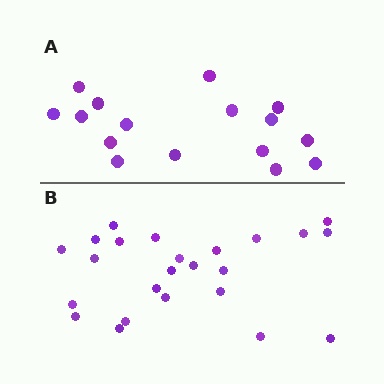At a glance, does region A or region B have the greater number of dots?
Region B (the bottom region) has more dots.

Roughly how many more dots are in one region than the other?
Region B has roughly 8 or so more dots than region A.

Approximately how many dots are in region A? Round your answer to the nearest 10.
About 20 dots. (The exact count is 16, which rounds to 20.)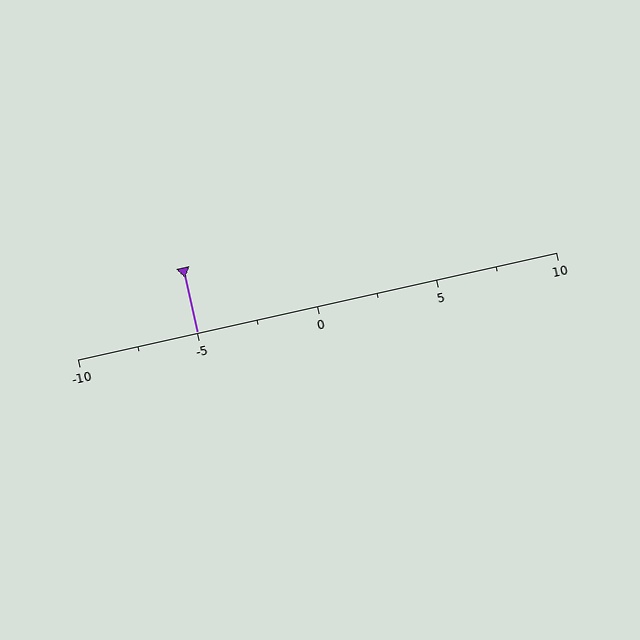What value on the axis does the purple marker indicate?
The marker indicates approximately -5.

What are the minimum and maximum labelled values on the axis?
The axis runs from -10 to 10.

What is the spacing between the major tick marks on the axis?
The major ticks are spaced 5 apart.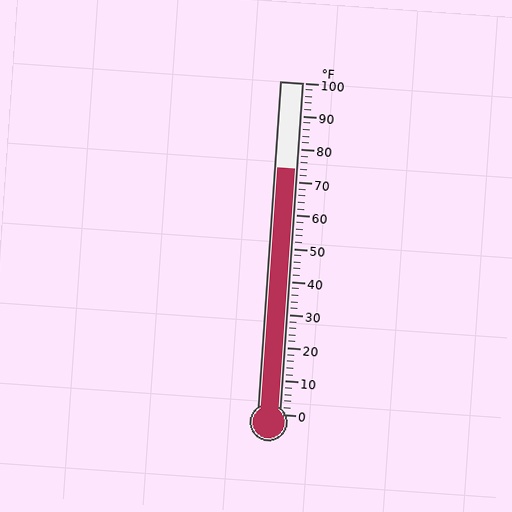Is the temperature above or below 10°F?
The temperature is above 10°F.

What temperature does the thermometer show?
The thermometer shows approximately 74°F.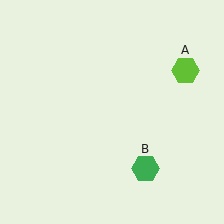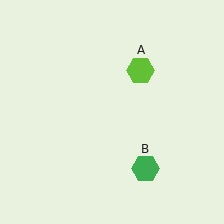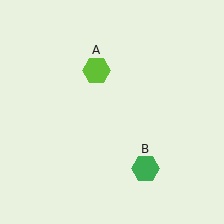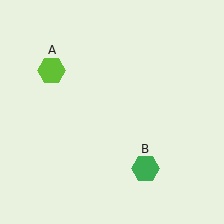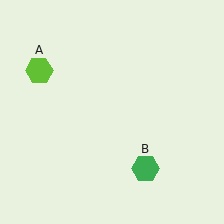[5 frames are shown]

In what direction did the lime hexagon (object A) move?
The lime hexagon (object A) moved left.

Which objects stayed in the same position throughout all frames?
Green hexagon (object B) remained stationary.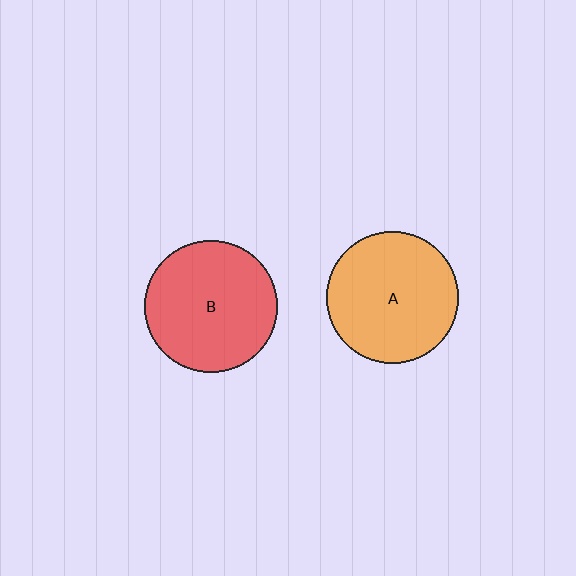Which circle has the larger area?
Circle A (orange).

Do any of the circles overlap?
No, none of the circles overlap.